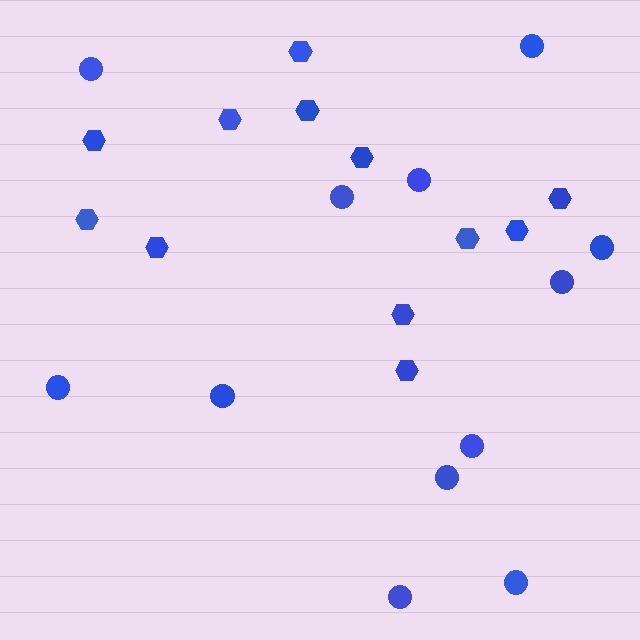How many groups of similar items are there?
There are 2 groups: one group of hexagons (12) and one group of circles (12).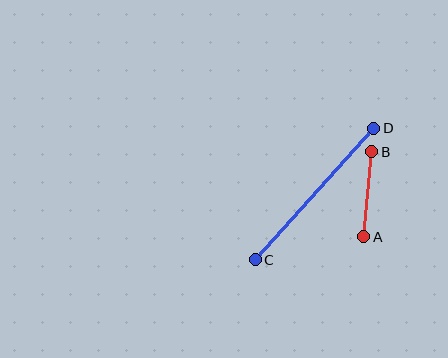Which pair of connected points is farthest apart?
Points C and D are farthest apart.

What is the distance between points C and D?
The distance is approximately 177 pixels.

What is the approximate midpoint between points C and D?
The midpoint is at approximately (314, 194) pixels.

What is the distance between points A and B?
The distance is approximately 85 pixels.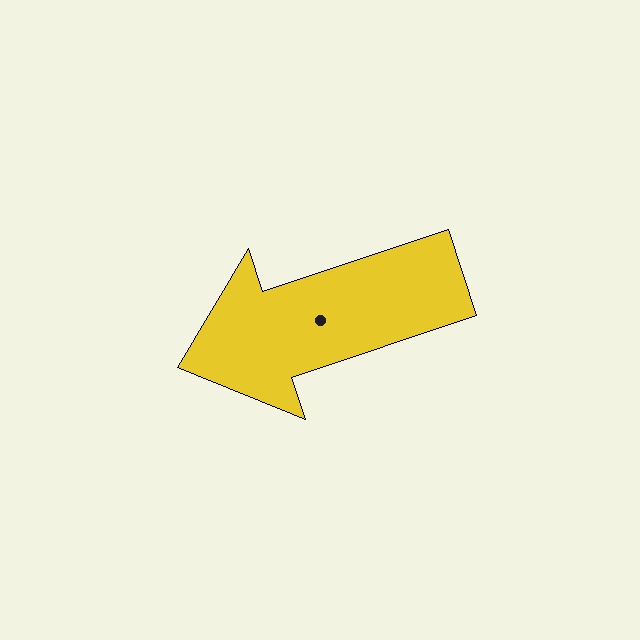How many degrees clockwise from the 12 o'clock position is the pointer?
Approximately 252 degrees.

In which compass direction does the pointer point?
West.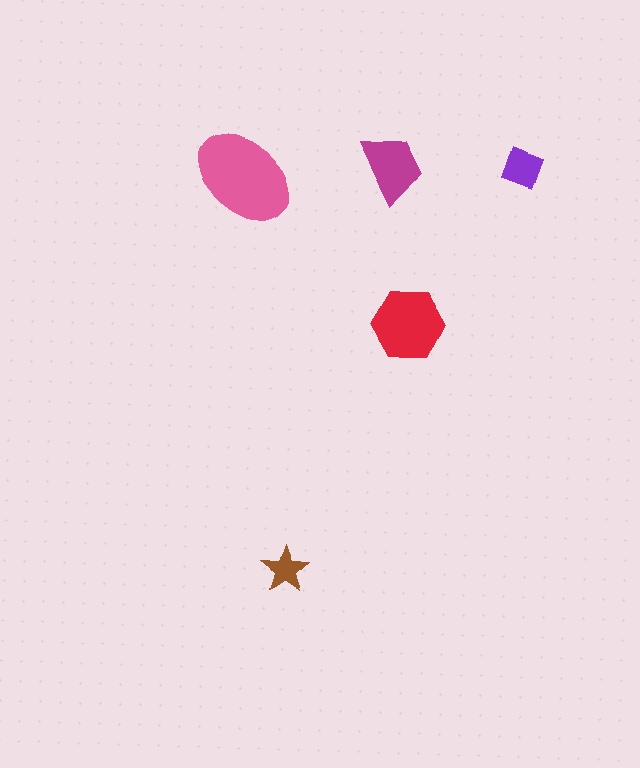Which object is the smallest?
The brown star.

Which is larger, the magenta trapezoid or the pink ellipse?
The pink ellipse.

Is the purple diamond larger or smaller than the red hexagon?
Smaller.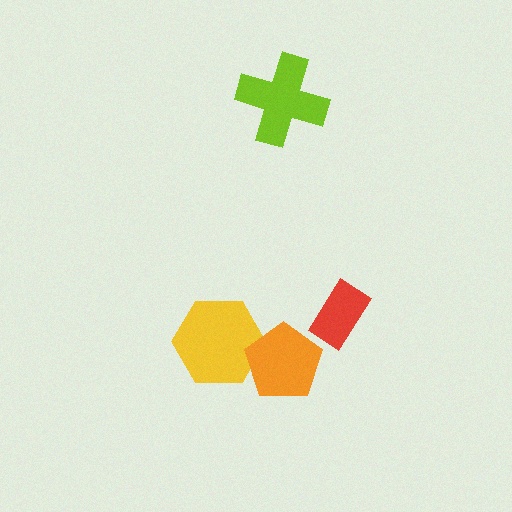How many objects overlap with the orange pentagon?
1 object overlaps with the orange pentagon.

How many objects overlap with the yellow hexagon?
1 object overlaps with the yellow hexagon.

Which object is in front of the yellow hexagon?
The orange pentagon is in front of the yellow hexagon.